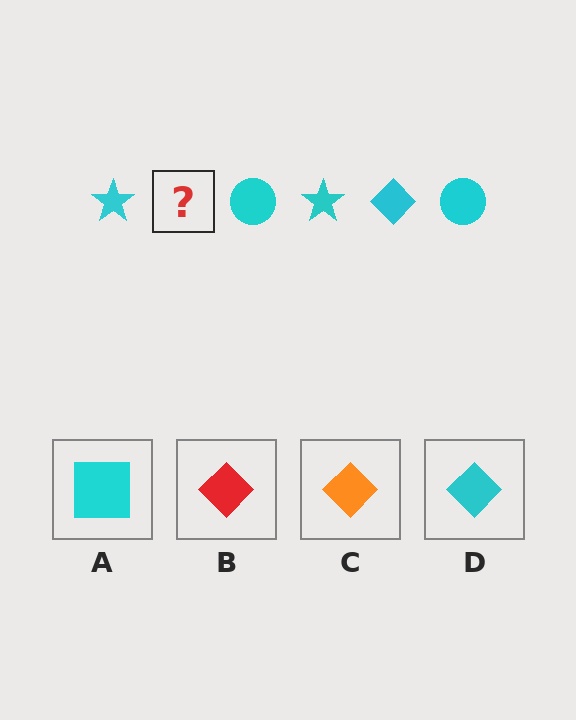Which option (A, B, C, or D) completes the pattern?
D.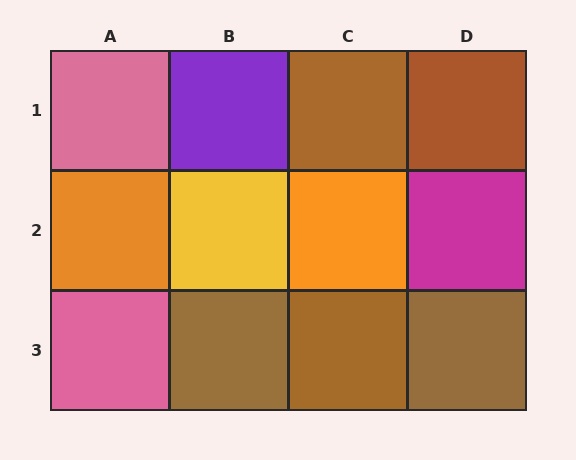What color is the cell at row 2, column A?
Orange.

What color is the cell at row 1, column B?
Purple.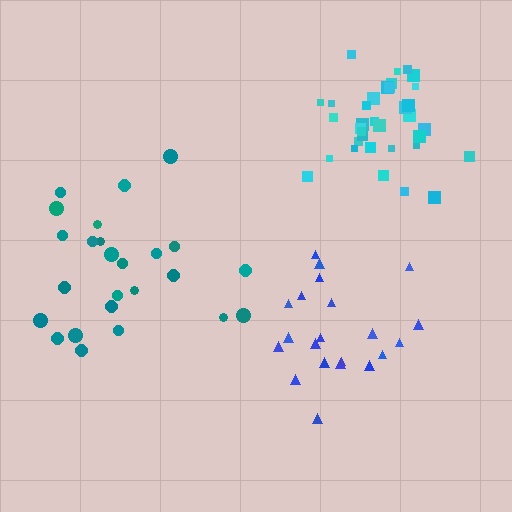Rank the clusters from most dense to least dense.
cyan, blue, teal.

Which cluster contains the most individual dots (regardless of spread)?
Cyan (35).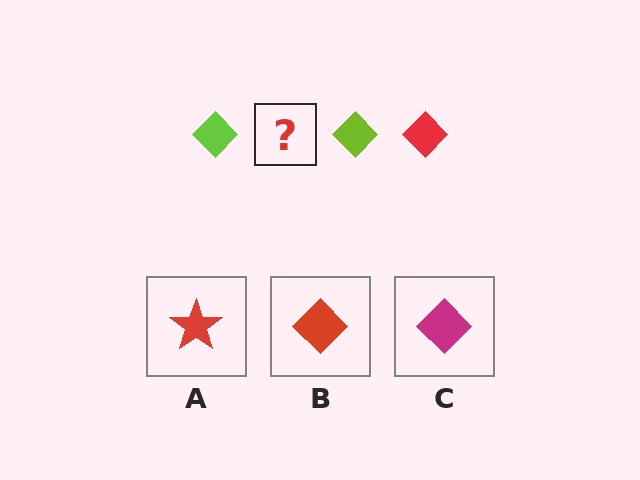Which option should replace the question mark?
Option B.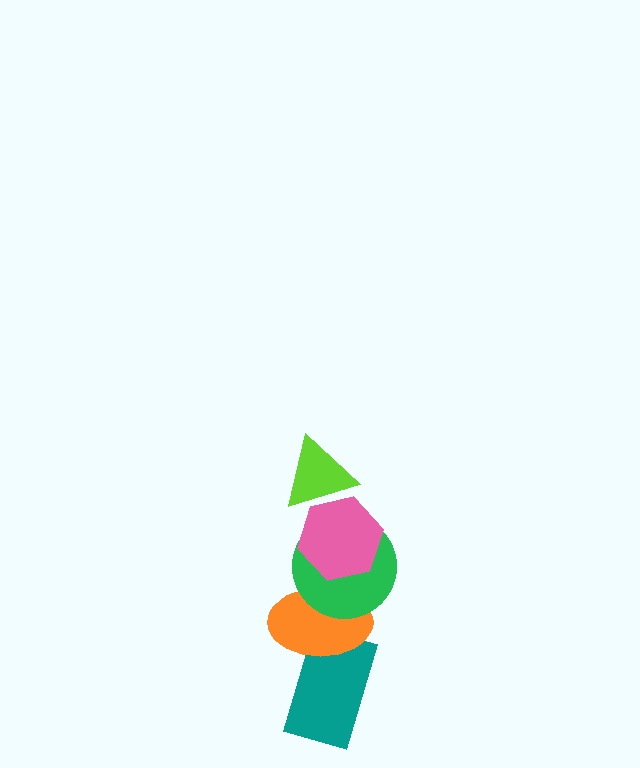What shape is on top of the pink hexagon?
The lime triangle is on top of the pink hexagon.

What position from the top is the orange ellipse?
The orange ellipse is 4th from the top.